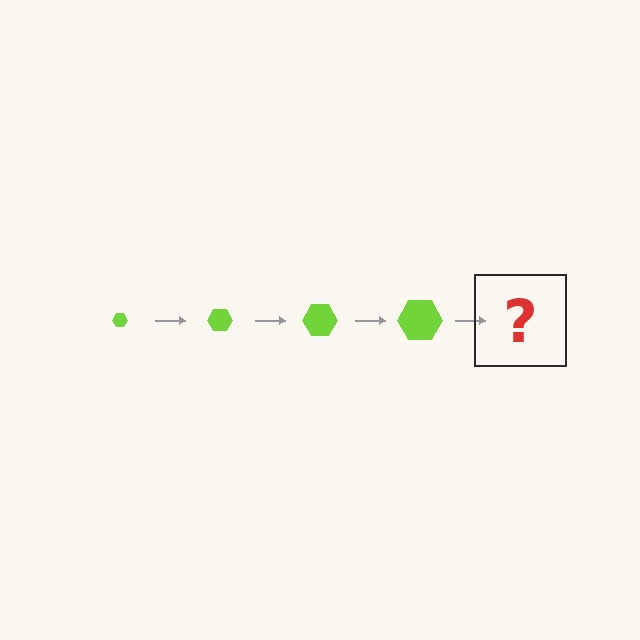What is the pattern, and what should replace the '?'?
The pattern is that the hexagon gets progressively larger each step. The '?' should be a lime hexagon, larger than the previous one.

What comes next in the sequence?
The next element should be a lime hexagon, larger than the previous one.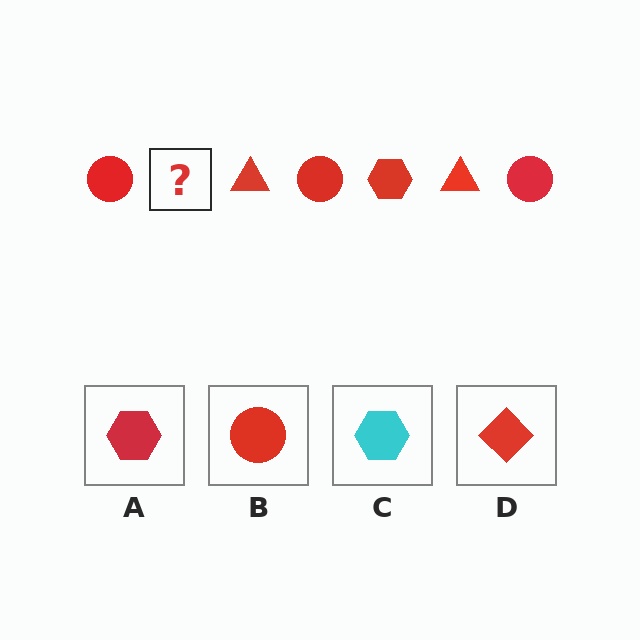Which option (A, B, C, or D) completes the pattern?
A.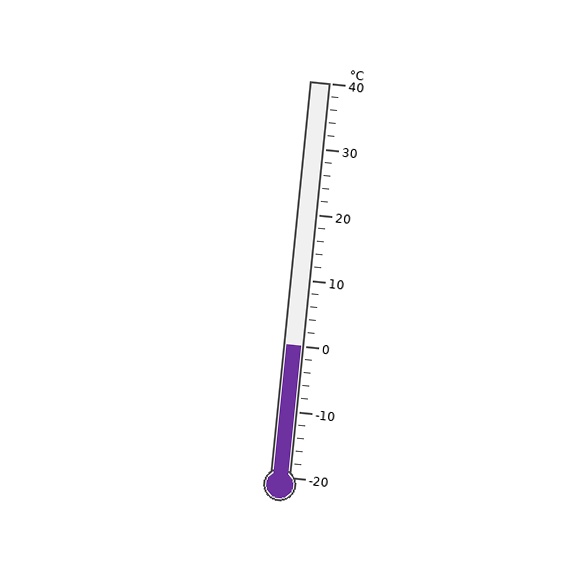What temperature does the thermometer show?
The thermometer shows approximately 0°C.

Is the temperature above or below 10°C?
The temperature is below 10°C.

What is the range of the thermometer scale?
The thermometer scale ranges from -20°C to 40°C.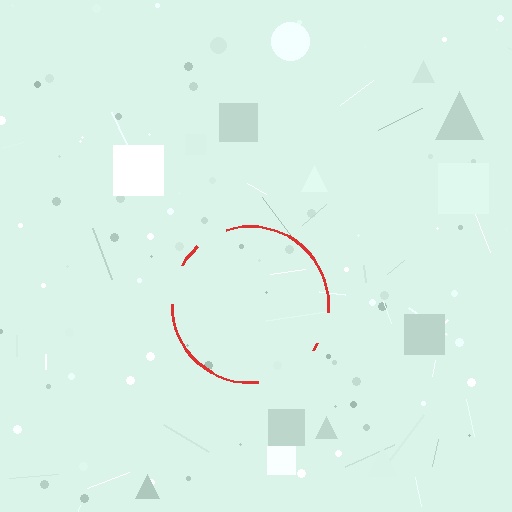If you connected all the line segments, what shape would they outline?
They would outline a circle.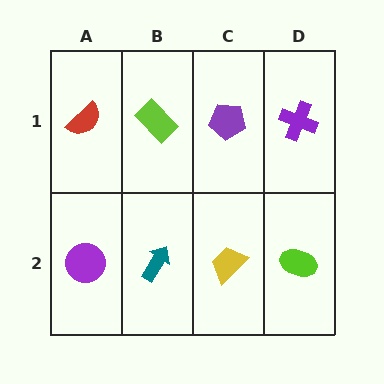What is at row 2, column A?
A purple circle.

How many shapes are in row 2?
4 shapes.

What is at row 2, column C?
A yellow trapezoid.